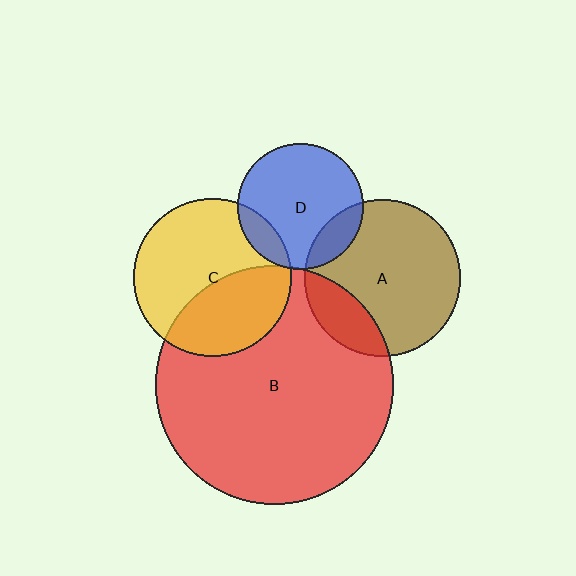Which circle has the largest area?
Circle B (red).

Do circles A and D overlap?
Yes.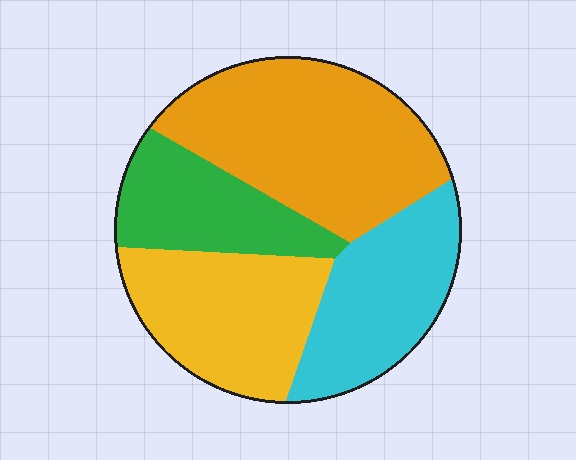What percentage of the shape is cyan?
Cyan takes up about one fifth (1/5) of the shape.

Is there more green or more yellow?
Yellow.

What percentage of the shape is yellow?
Yellow takes up about one quarter (1/4) of the shape.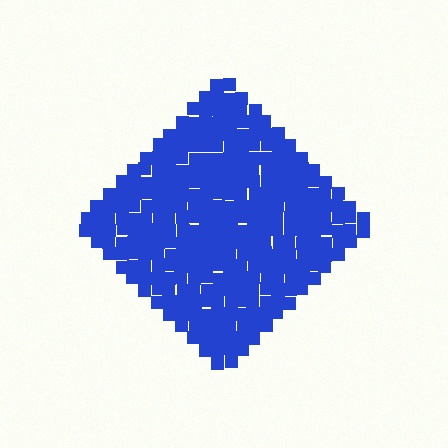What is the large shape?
The large shape is a diamond.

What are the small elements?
The small elements are squares.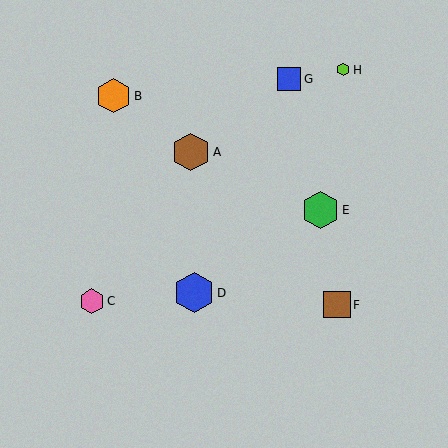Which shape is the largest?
The blue hexagon (labeled D) is the largest.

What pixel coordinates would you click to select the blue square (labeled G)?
Click at (289, 79) to select the blue square G.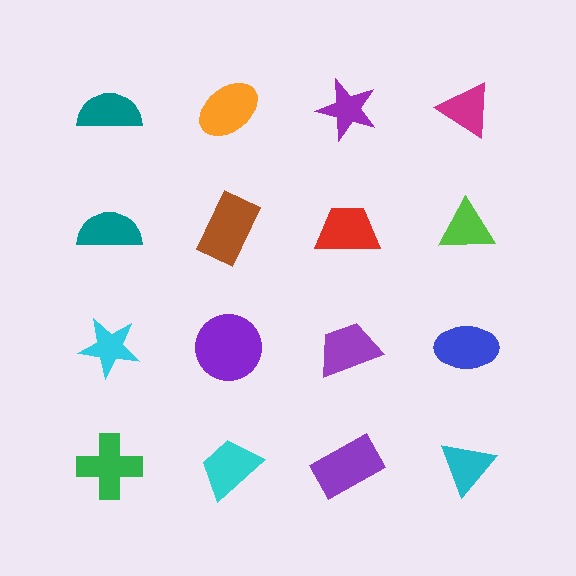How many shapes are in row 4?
4 shapes.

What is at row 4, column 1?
A green cross.